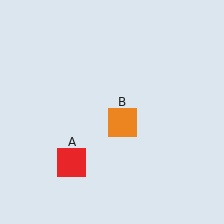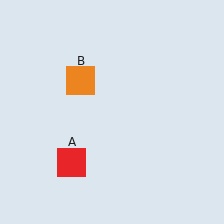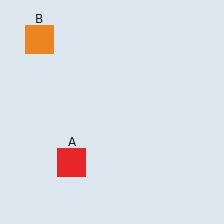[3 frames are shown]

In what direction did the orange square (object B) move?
The orange square (object B) moved up and to the left.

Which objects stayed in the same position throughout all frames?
Red square (object A) remained stationary.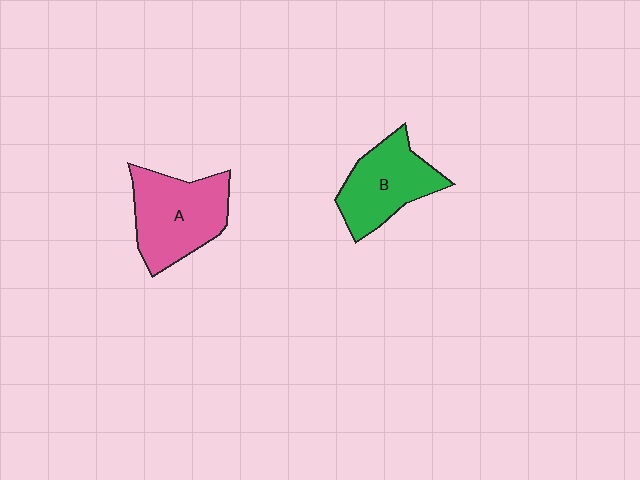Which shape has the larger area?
Shape A (pink).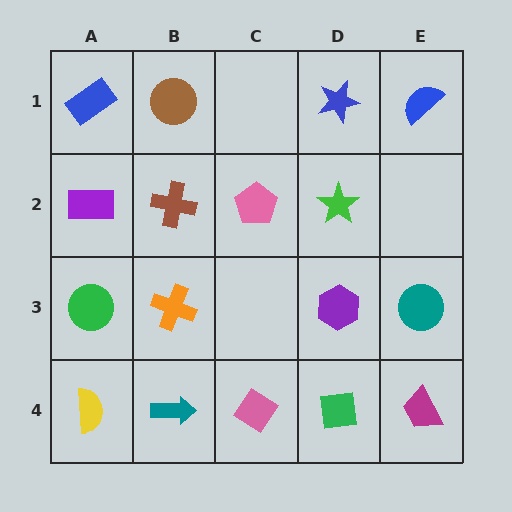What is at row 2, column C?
A pink pentagon.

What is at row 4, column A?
A yellow semicircle.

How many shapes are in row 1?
4 shapes.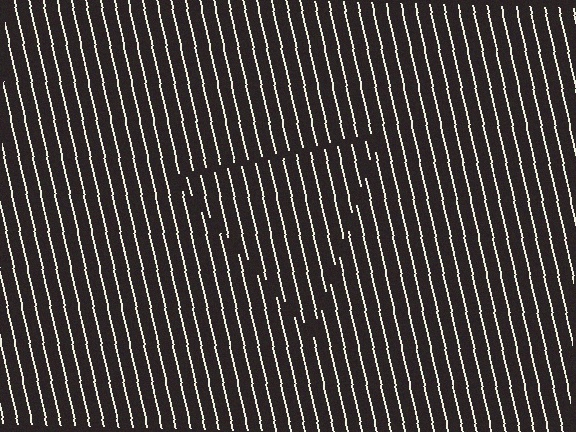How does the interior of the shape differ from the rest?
The interior of the shape contains the same grating, shifted by half a period — the contour is defined by the phase discontinuity where line-ends from the inner and outer gratings abut.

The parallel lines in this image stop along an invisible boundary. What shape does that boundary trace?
An illusory triangle. The interior of the shape contains the same grating, shifted by half a period — the contour is defined by the phase discontinuity where line-ends from the inner and outer gratings abut.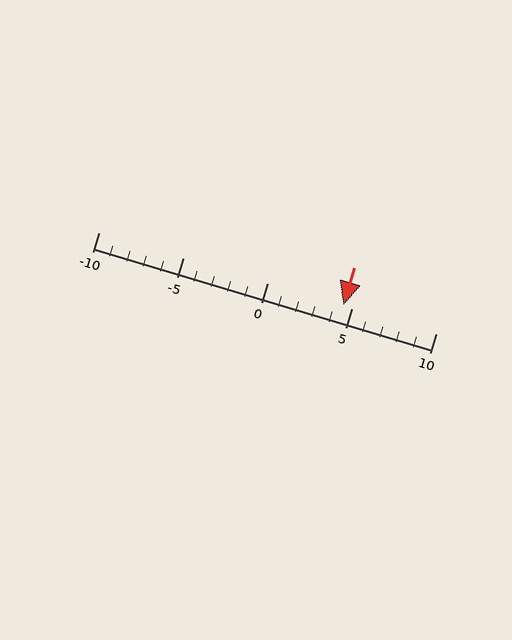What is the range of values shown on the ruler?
The ruler shows values from -10 to 10.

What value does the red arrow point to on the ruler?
The red arrow points to approximately 4.